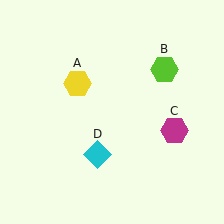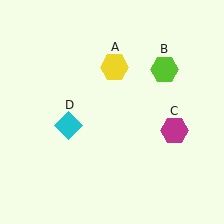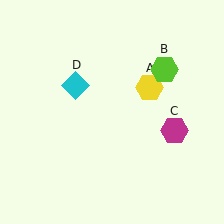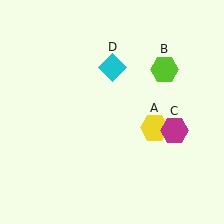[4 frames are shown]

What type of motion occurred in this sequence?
The yellow hexagon (object A), cyan diamond (object D) rotated clockwise around the center of the scene.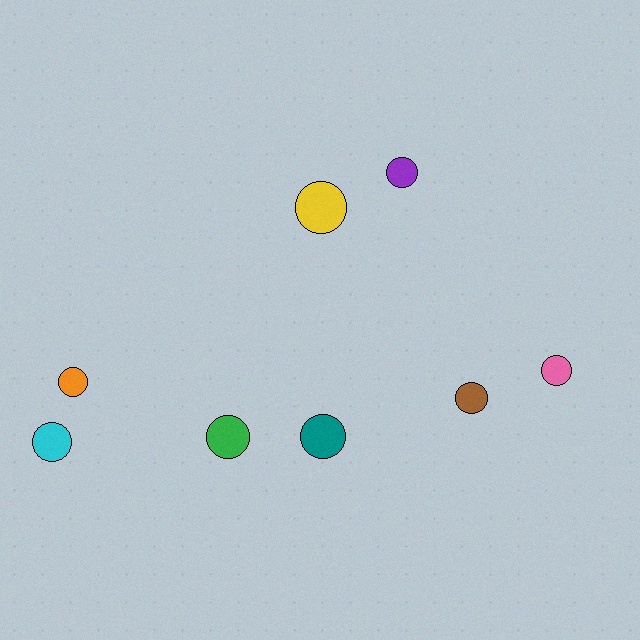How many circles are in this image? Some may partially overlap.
There are 8 circles.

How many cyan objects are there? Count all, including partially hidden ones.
There is 1 cyan object.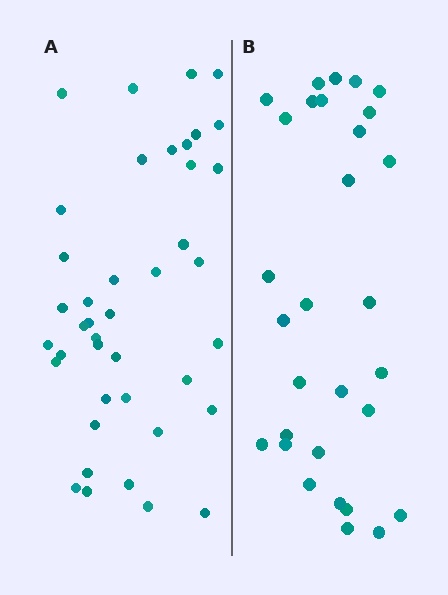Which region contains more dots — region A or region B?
Region A (the left region) has more dots.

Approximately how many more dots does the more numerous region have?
Region A has roughly 12 or so more dots than region B.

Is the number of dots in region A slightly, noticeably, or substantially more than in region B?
Region A has noticeably more, but not dramatically so. The ratio is roughly 1.4 to 1.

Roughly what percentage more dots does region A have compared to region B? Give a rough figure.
About 35% more.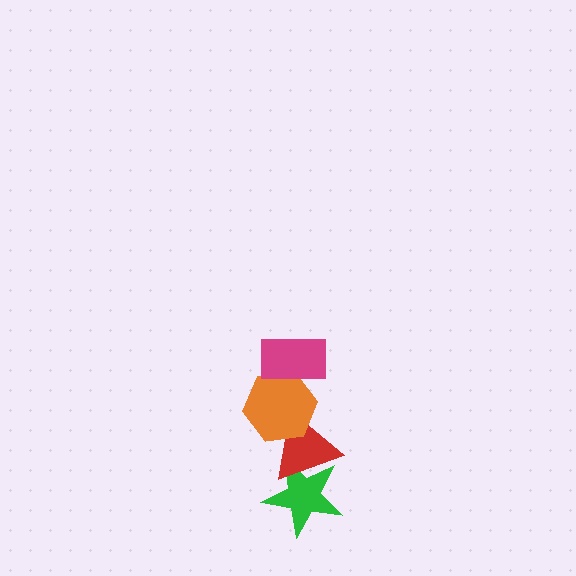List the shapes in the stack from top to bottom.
From top to bottom: the magenta rectangle, the orange hexagon, the red triangle, the green star.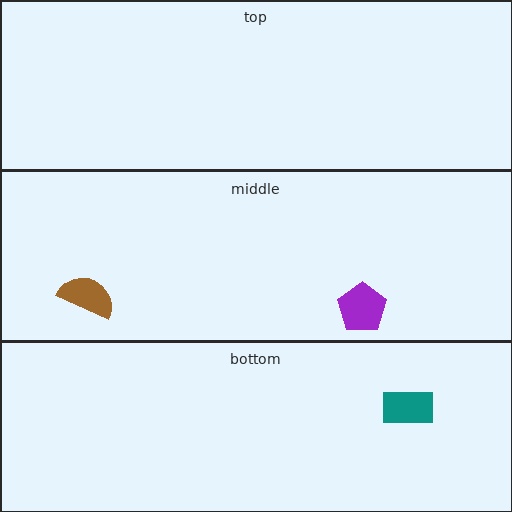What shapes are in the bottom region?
The teal rectangle.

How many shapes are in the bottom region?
1.